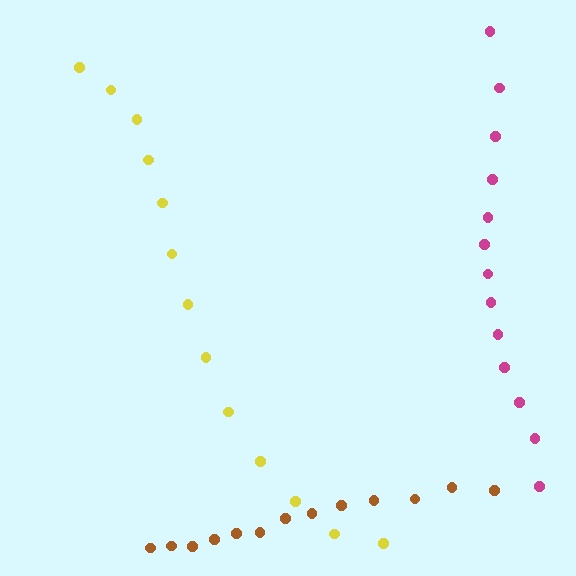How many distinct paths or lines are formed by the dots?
There are 3 distinct paths.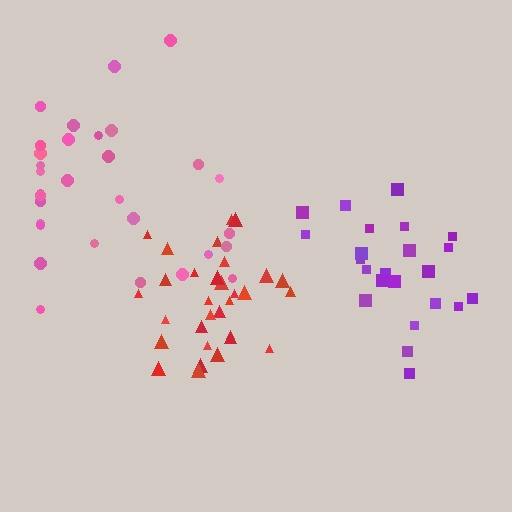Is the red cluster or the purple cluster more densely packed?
Red.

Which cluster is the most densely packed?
Red.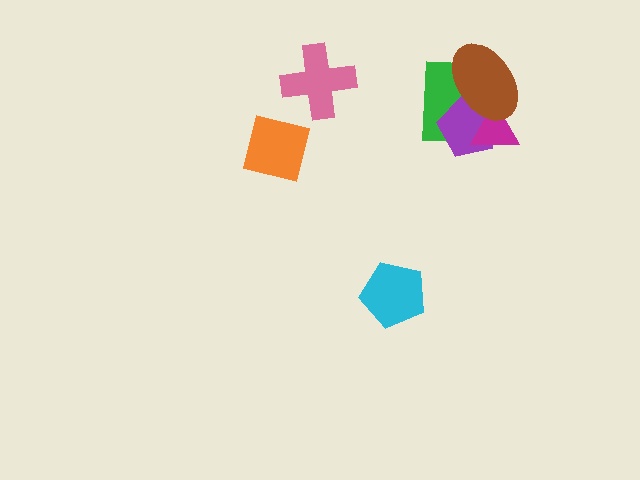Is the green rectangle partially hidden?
Yes, it is partially covered by another shape.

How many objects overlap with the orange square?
0 objects overlap with the orange square.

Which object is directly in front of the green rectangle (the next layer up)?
The purple pentagon is directly in front of the green rectangle.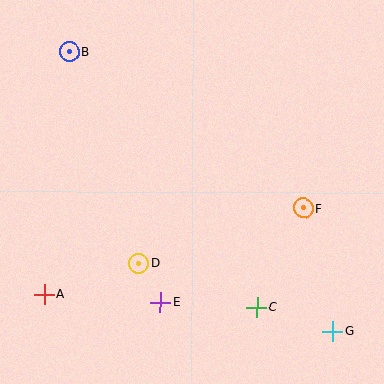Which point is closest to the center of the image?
Point D at (139, 263) is closest to the center.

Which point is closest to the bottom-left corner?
Point A is closest to the bottom-left corner.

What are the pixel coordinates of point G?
Point G is at (333, 331).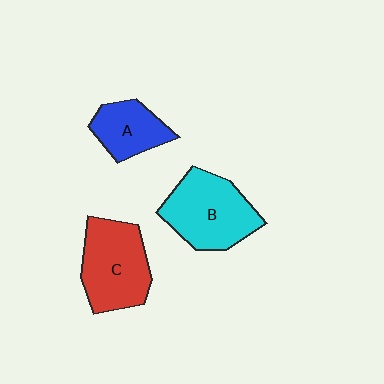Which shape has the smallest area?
Shape A (blue).